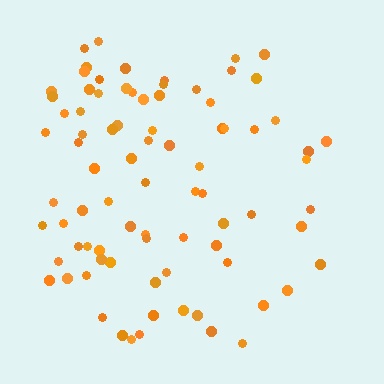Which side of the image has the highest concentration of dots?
The left.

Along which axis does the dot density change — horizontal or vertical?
Horizontal.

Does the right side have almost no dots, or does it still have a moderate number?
Still a moderate number, just noticeably fewer than the left.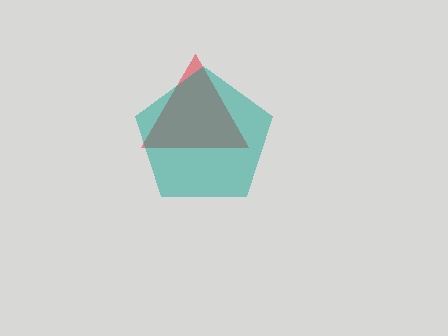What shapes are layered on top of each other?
The layered shapes are: a red triangle, a teal pentagon.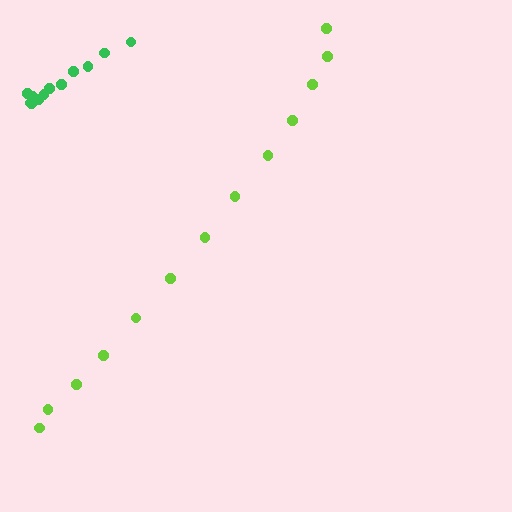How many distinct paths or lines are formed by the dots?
There are 2 distinct paths.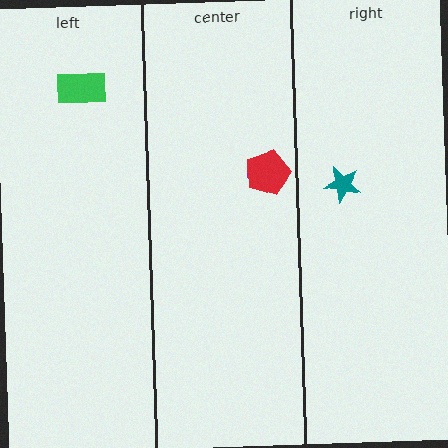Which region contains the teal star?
The right region.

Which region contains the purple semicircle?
The center region.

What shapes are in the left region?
The green rectangle.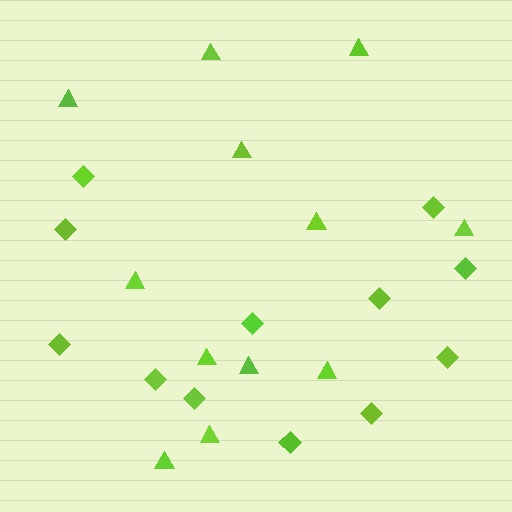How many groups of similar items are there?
There are 2 groups: one group of diamonds (12) and one group of triangles (12).